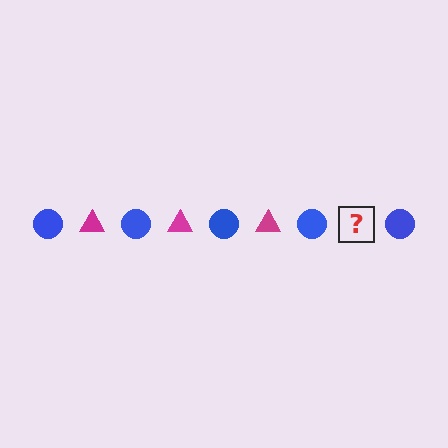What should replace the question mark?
The question mark should be replaced with a magenta triangle.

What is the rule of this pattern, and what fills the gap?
The rule is that the pattern alternates between blue circle and magenta triangle. The gap should be filled with a magenta triangle.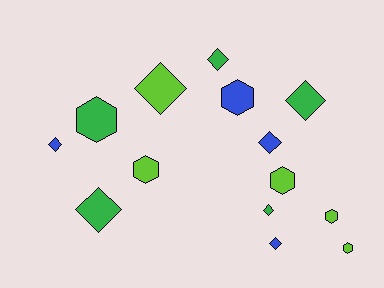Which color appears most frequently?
Lime, with 5 objects.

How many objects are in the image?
There are 14 objects.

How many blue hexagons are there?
There is 1 blue hexagon.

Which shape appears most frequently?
Diamond, with 8 objects.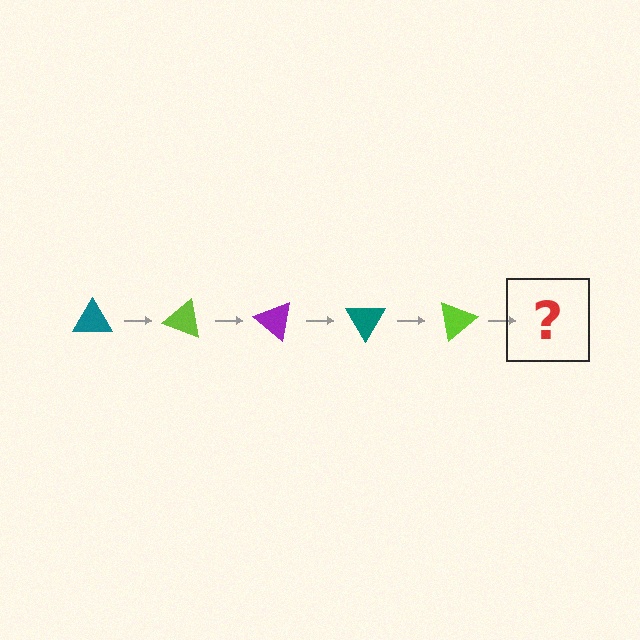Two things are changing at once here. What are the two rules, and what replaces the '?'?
The two rules are that it rotates 20 degrees each step and the color cycles through teal, lime, and purple. The '?' should be a purple triangle, rotated 100 degrees from the start.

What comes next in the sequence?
The next element should be a purple triangle, rotated 100 degrees from the start.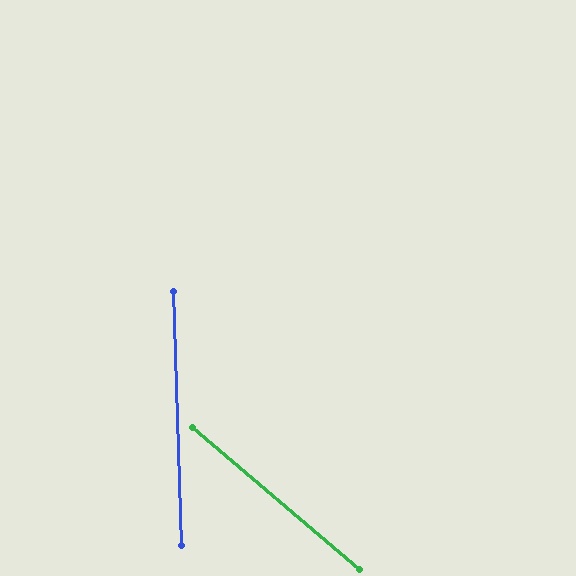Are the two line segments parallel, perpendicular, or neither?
Neither parallel nor perpendicular — they differ by about 48°.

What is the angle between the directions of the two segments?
Approximately 48 degrees.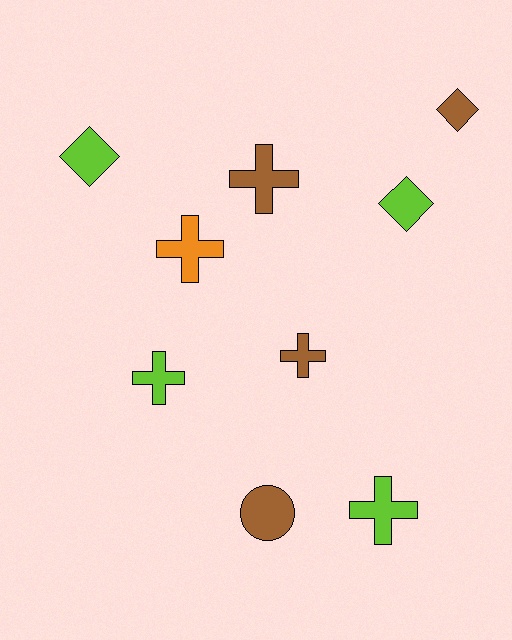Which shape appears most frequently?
Cross, with 5 objects.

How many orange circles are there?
There are no orange circles.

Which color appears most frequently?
Lime, with 4 objects.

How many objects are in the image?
There are 9 objects.